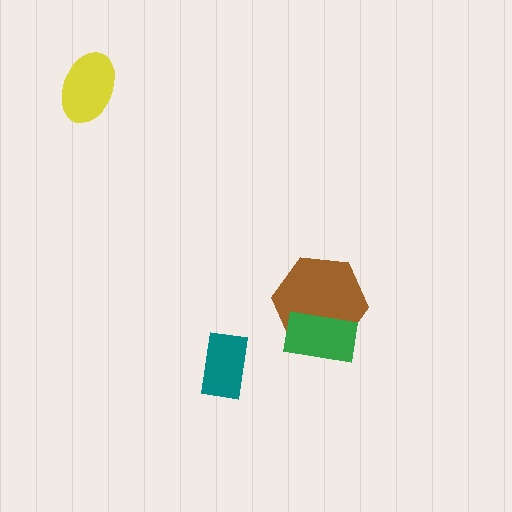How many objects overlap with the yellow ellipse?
0 objects overlap with the yellow ellipse.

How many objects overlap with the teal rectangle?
0 objects overlap with the teal rectangle.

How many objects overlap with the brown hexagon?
1 object overlaps with the brown hexagon.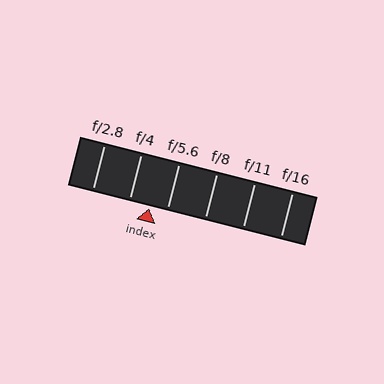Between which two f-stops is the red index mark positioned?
The index mark is between f/4 and f/5.6.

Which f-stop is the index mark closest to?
The index mark is closest to f/5.6.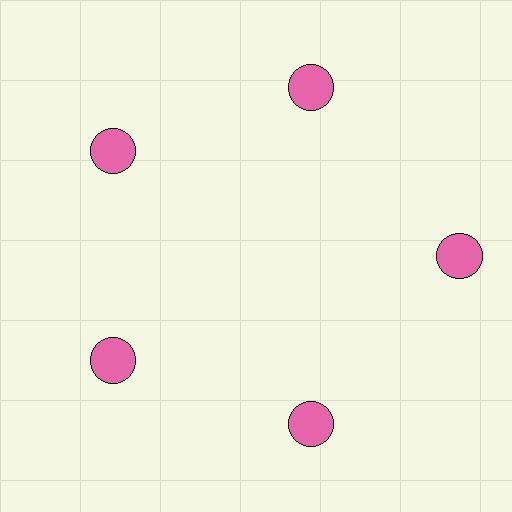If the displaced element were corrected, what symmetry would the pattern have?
It would have 5-fold rotational symmetry — the pattern would map onto itself every 72 degrees.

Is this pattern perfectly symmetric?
No. The 5 pink circles are arranged in a ring, but one element near the 3 o'clock position is pushed outward from the center, breaking the 5-fold rotational symmetry.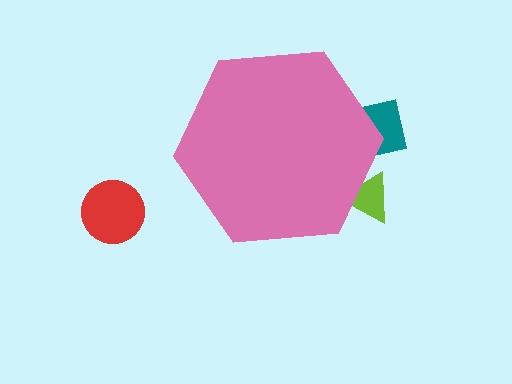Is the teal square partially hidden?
Yes, the teal square is partially hidden behind the pink hexagon.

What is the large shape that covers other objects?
A pink hexagon.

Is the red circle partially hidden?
No, the red circle is fully visible.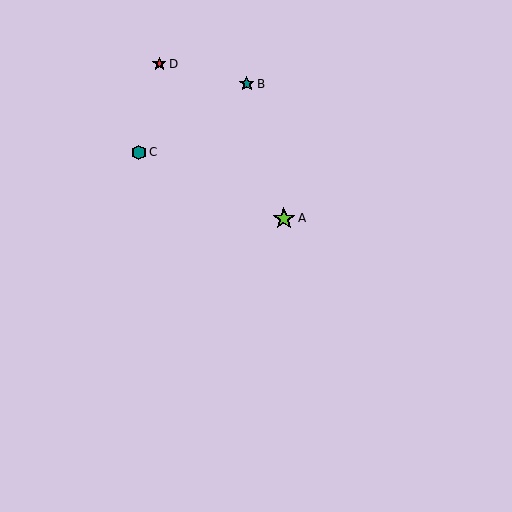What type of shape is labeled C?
Shape C is a teal hexagon.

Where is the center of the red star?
The center of the red star is at (159, 64).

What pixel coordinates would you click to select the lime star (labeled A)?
Click at (284, 218) to select the lime star A.